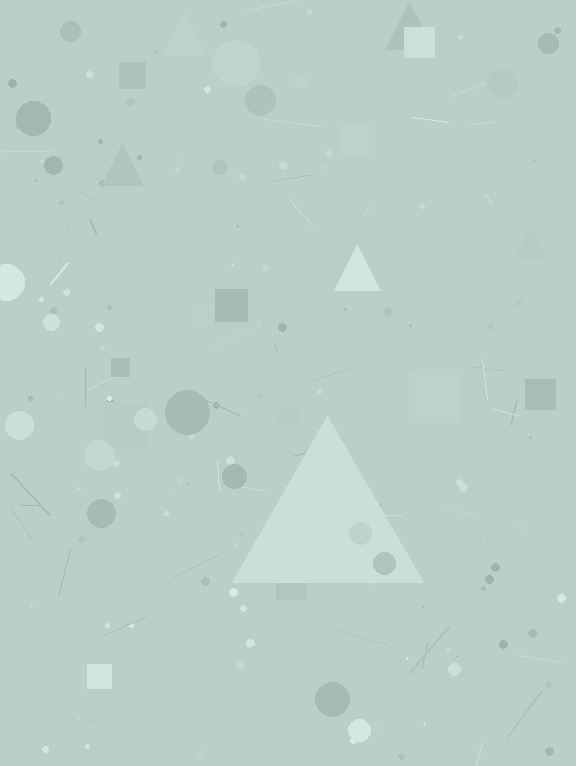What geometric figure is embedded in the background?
A triangle is embedded in the background.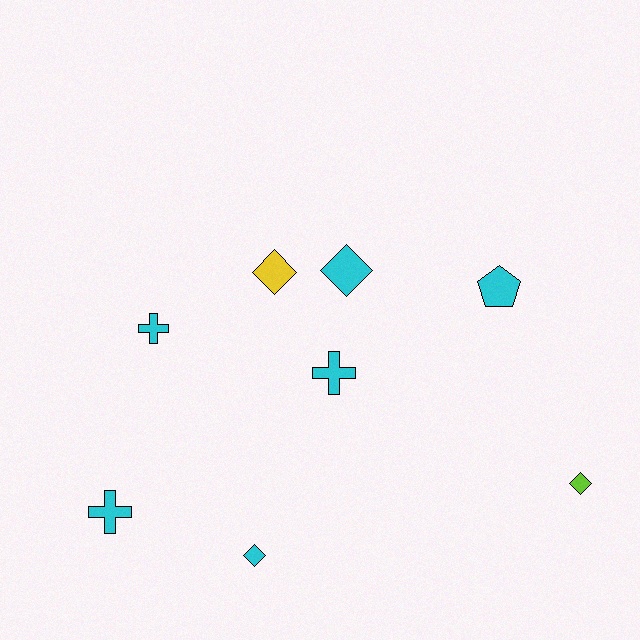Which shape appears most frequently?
Diamond, with 4 objects.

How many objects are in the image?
There are 8 objects.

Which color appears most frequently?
Cyan, with 6 objects.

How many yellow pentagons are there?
There are no yellow pentagons.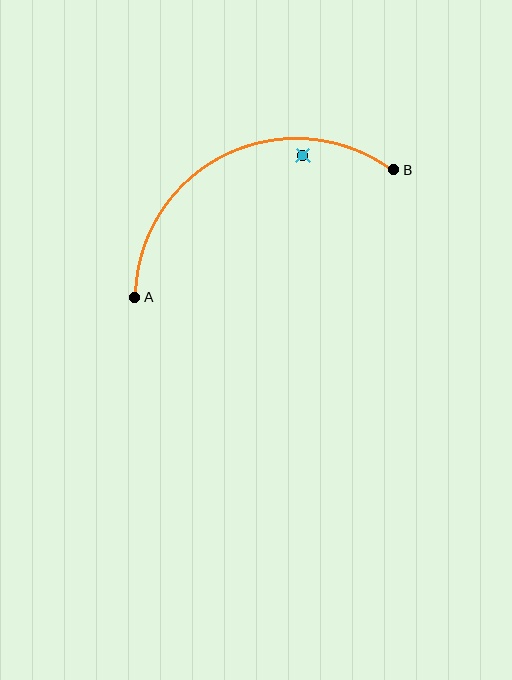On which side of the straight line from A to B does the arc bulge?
The arc bulges above the straight line connecting A and B.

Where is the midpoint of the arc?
The arc midpoint is the point on the curve farthest from the straight line joining A and B. It sits above that line.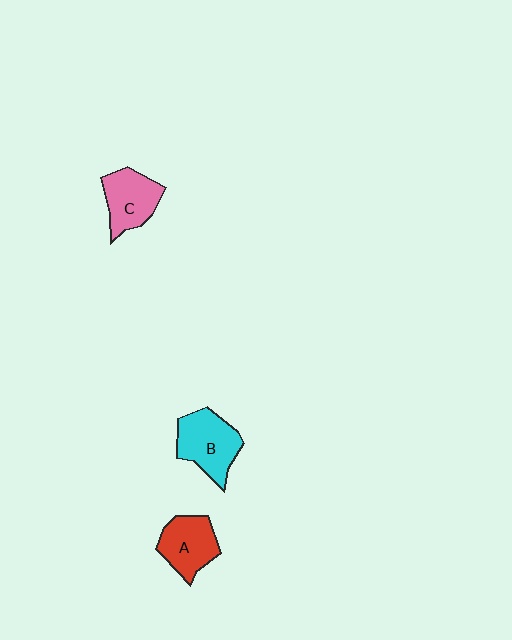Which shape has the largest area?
Shape B (cyan).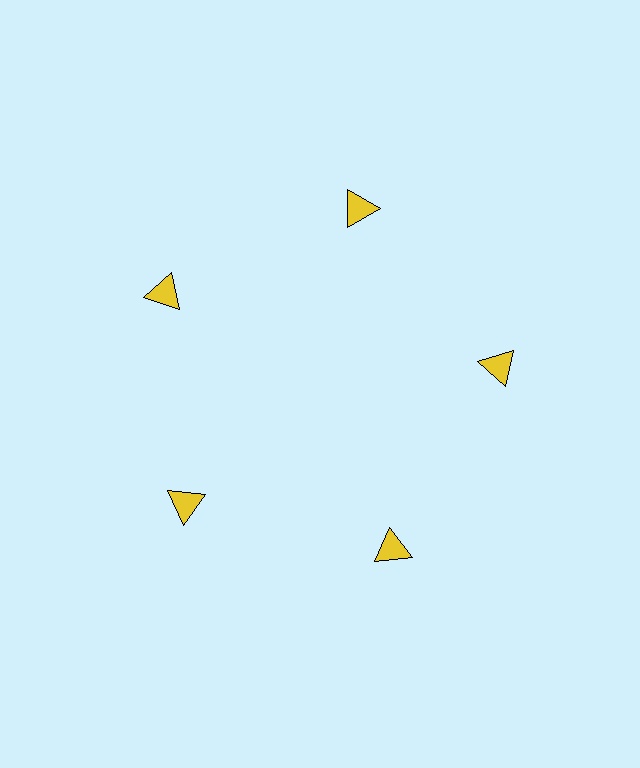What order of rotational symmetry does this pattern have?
This pattern has 5-fold rotational symmetry.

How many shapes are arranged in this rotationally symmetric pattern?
There are 5 shapes, arranged in 5 groups of 1.